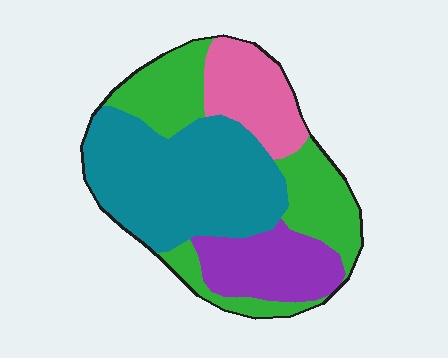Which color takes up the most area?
Teal, at roughly 40%.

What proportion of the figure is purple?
Purple takes up less than a sixth of the figure.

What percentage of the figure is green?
Green covers about 30% of the figure.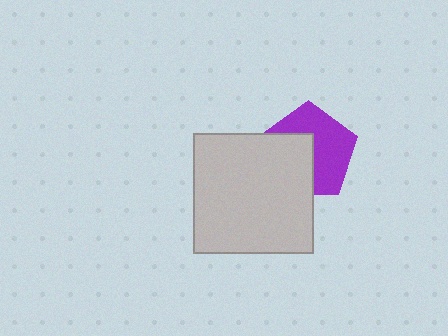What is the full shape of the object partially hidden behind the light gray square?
The partially hidden object is a purple pentagon.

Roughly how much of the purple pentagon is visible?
About half of it is visible (roughly 56%).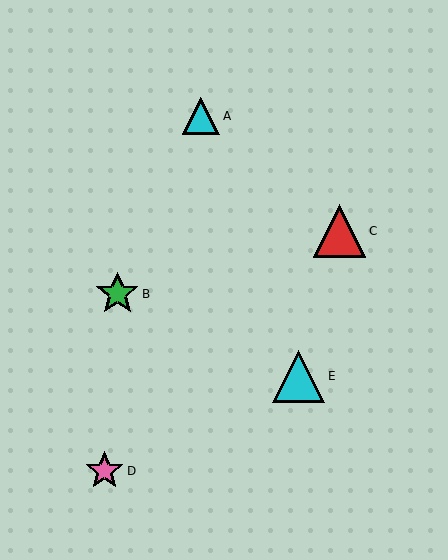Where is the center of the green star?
The center of the green star is at (117, 294).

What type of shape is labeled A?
Shape A is a cyan triangle.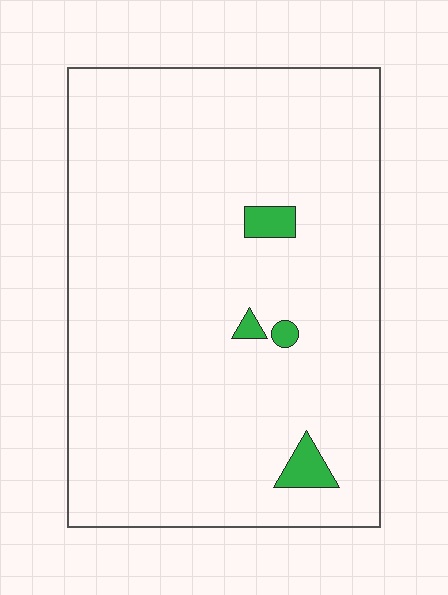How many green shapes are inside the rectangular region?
4.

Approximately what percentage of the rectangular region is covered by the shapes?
Approximately 5%.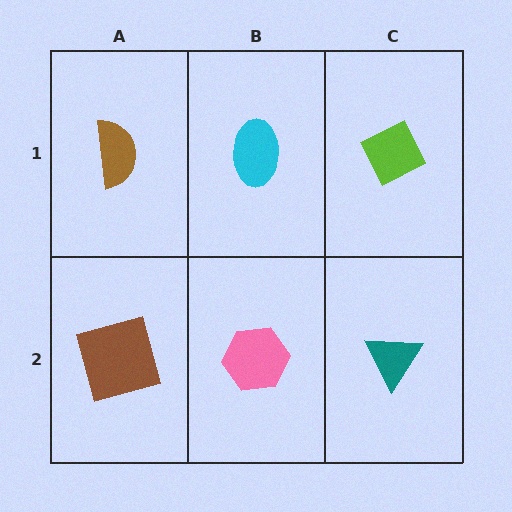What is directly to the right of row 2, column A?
A pink hexagon.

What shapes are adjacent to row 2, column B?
A cyan ellipse (row 1, column B), a brown square (row 2, column A), a teal triangle (row 2, column C).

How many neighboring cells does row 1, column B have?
3.